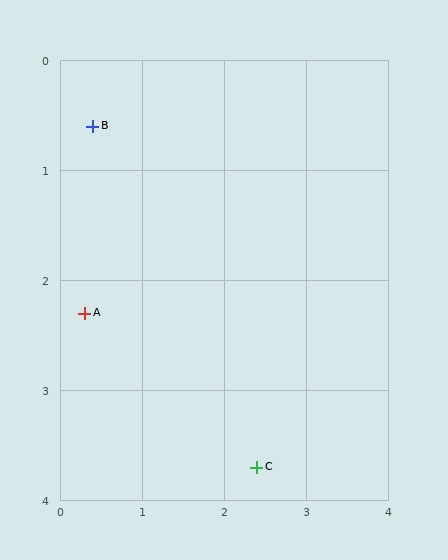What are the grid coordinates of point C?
Point C is at approximately (2.4, 3.7).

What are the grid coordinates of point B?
Point B is at approximately (0.4, 0.6).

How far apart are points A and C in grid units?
Points A and C are about 2.5 grid units apart.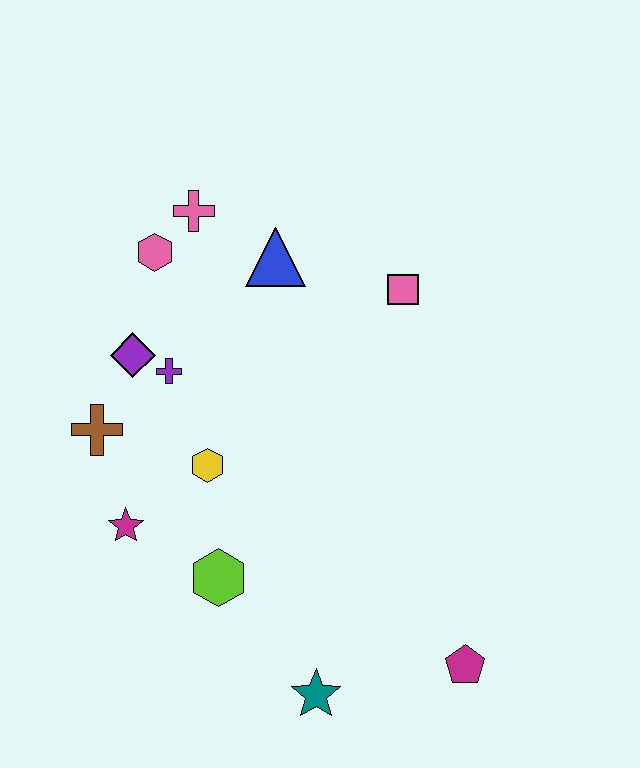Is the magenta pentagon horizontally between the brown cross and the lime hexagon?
No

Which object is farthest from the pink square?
The teal star is farthest from the pink square.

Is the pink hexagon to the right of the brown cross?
Yes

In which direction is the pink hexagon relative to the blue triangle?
The pink hexagon is to the left of the blue triangle.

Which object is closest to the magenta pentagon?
The teal star is closest to the magenta pentagon.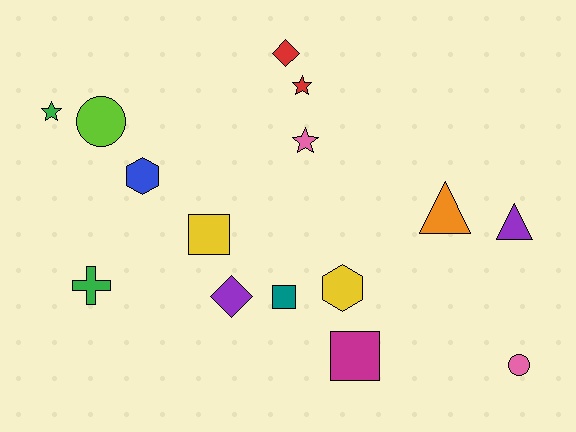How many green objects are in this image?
There are 2 green objects.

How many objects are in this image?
There are 15 objects.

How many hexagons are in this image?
There are 2 hexagons.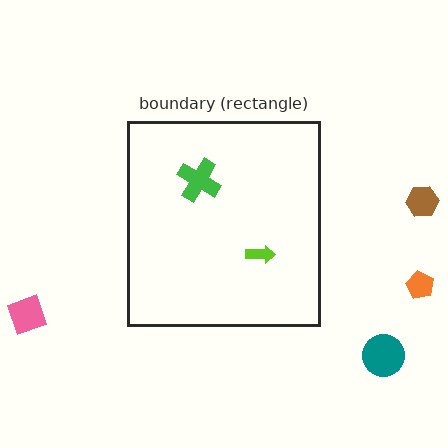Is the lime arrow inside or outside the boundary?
Inside.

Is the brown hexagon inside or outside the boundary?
Outside.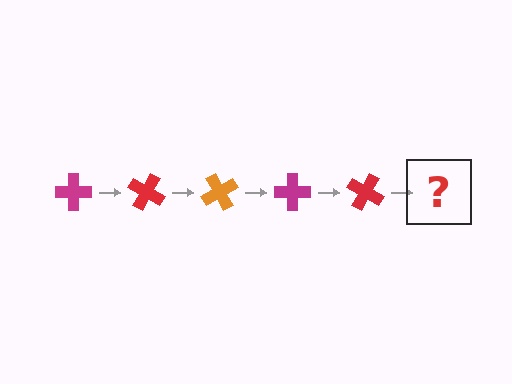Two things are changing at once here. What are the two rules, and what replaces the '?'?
The two rules are that it rotates 30 degrees each step and the color cycles through magenta, red, and orange. The '?' should be an orange cross, rotated 150 degrees from the start.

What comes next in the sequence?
The next element should be an orange cross, rotated 150 degrees from the start.